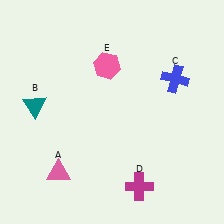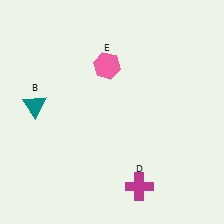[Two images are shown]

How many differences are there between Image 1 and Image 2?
There are 2 differences between the two images.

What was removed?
The pink triangle (A), the blue cross (C) were removed in Image 2.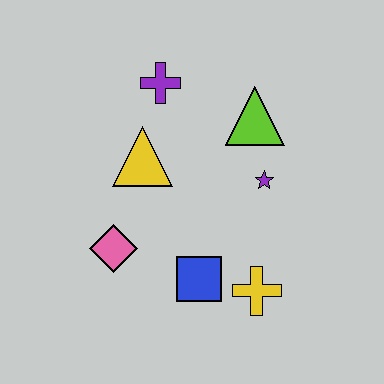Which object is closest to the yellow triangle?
The purple cross is closest to the yellow triangle.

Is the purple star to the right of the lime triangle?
Yes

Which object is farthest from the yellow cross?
The purple cross is farthest from the yellow cross.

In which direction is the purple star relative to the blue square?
The purple star is above the blue square.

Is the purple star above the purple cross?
No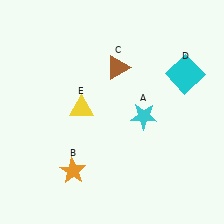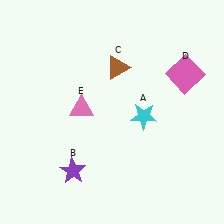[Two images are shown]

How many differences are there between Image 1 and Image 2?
There are 3 differences between the two images.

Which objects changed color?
B changed from orange to purple. D changed from cyan to pink. E changed from yellow to pink.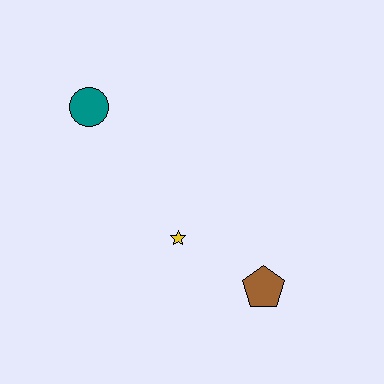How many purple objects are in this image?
There are no purple objects.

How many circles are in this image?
There is 1 circle.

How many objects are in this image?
There are 3 objects.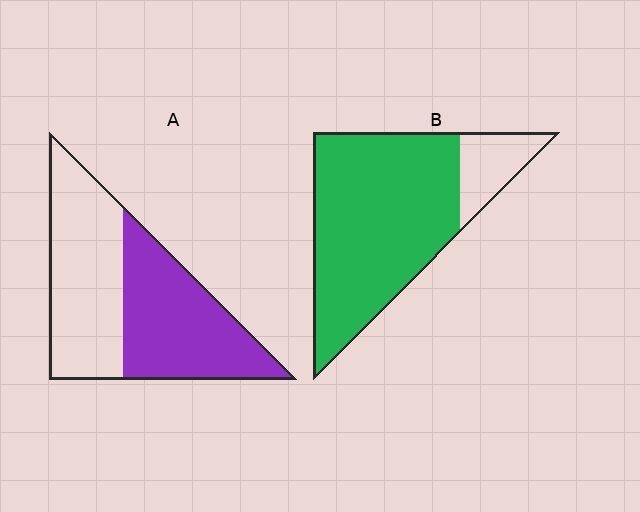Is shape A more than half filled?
Roughly half.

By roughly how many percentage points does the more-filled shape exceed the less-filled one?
By roughly 35 percentage points (B over A).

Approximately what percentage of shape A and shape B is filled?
A is approximately 50% and B is approximately 85%.